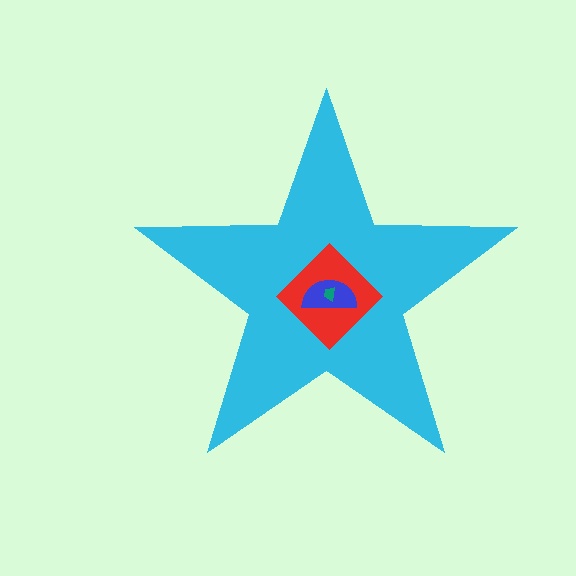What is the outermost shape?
The cyan star.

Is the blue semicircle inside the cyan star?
Yes.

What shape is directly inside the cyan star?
The red diamond.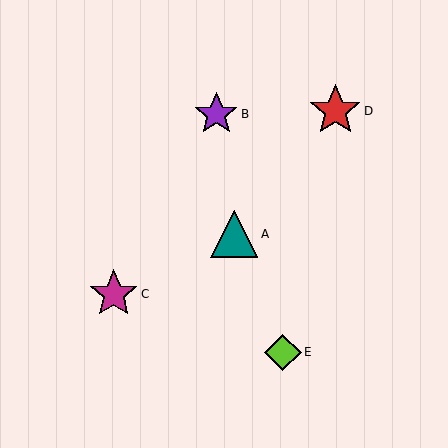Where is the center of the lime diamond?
The center of the lime diamond is at (283, 352).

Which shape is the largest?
The red star (labeled D) is the largest.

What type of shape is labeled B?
Shape B is a purple star.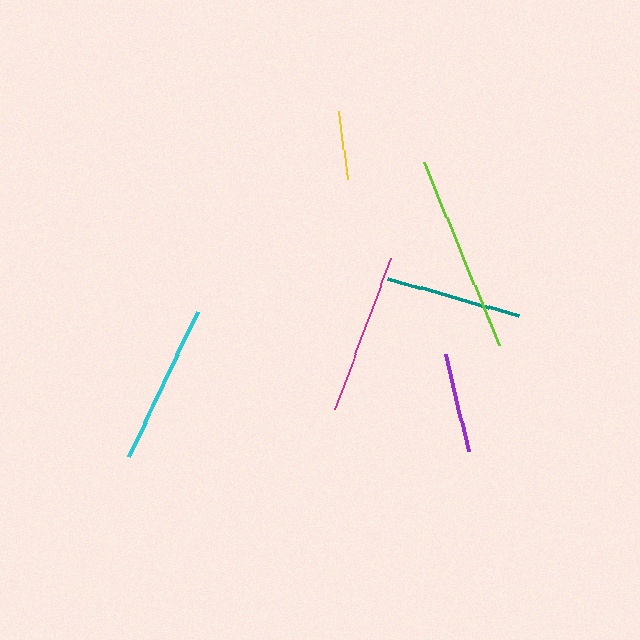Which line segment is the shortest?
The yellow line is the shortest at approximately 69 pixels.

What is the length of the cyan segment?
The cyan segment is approximately 161 pixels long.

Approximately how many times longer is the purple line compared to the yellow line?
The purple line is approximately 1.4 times the length of the yellow line.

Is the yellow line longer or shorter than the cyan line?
The cyan line is longer than the yellow line.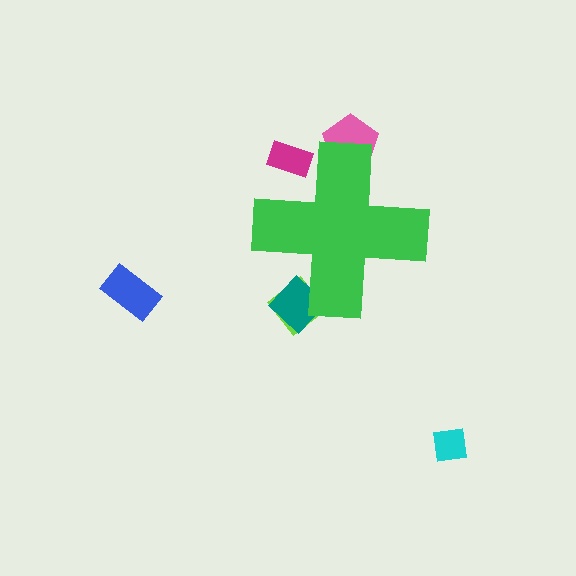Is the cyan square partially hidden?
No, the cyan square is fully visible.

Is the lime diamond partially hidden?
Yes, the lime diamond is partially hidden behind the green cross.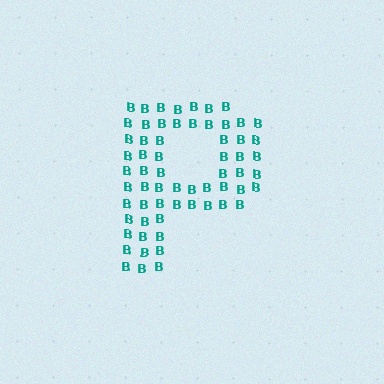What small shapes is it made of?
It is made of small letter B's.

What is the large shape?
The large shape is the letter P.